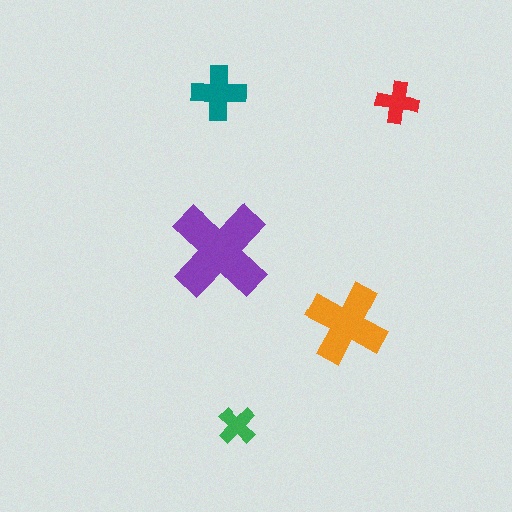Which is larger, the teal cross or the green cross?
The teal one.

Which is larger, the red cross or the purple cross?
The purple one.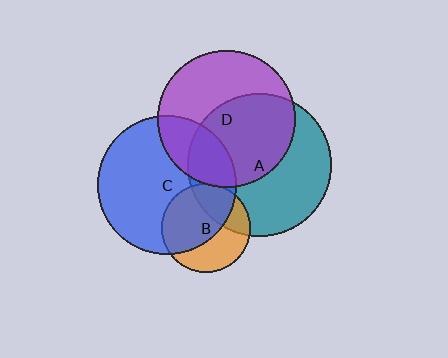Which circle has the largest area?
Circle A (teal).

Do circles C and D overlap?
Yes.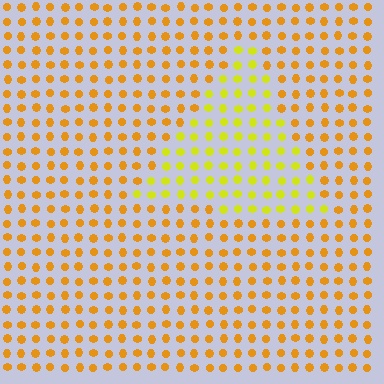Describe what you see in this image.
The image is filled with small orange elements in a uniform arrangement. A triangle-shaped region is visible where the elements are tinted to a slightly different hue, forming a subtle color boundary.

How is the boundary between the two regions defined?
The boundary is defined purely by a slight shift in hue (about 30 degrees). Spacing, size, and orientation are identical on both sides.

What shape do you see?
I see a triangle.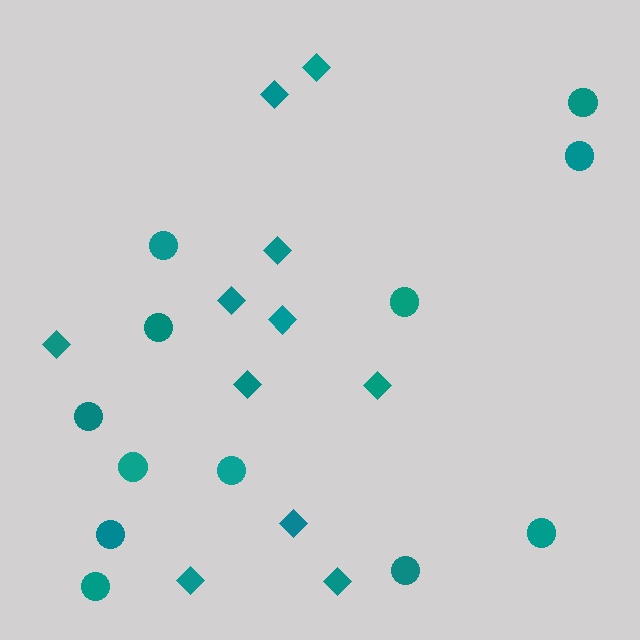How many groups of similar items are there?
There are 2 groups: one group of circles (12) and one group of diamonds (11).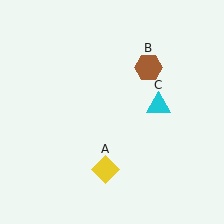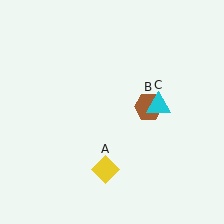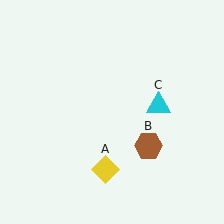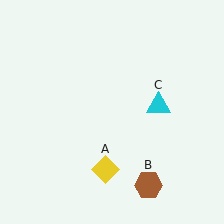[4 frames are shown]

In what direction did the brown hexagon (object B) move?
The brown hexagon (object B) moved down.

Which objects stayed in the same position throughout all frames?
Yellow diamond (object A) and cyan triangle (object C) remained stationary.